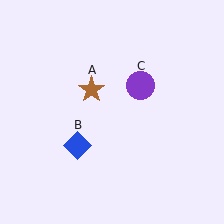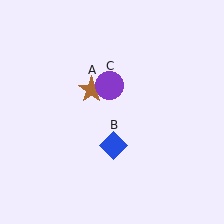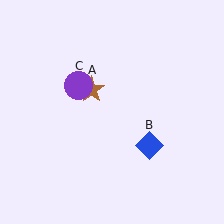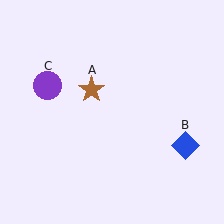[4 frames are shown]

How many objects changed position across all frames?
2 objects changed position: blue diamond (object B), purple circle (object C).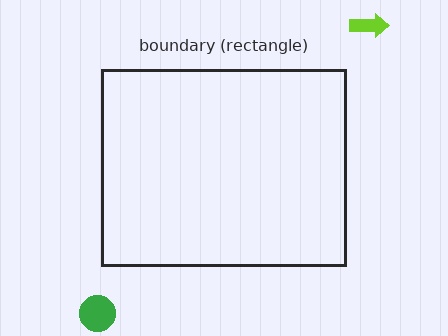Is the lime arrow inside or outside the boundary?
Outside.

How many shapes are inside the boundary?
0 inside, 2 outside.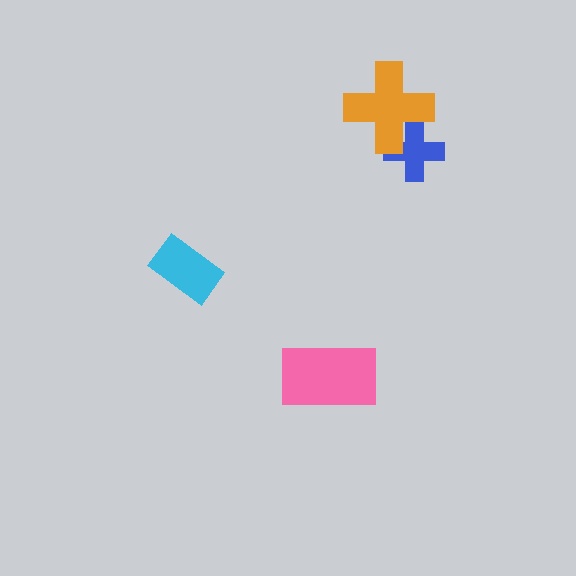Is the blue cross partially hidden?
Yes, it is partially covered by another shape.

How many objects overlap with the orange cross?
1 object overlaps with the orange cross.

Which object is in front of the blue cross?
The orange cross is in front of the blue cross.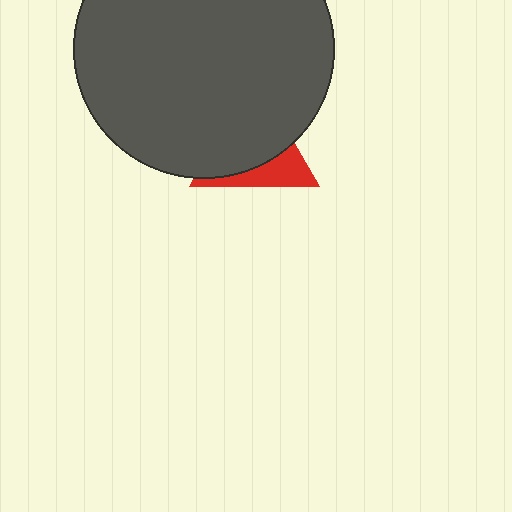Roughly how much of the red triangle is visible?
A small part of it is visible (roughly 33%).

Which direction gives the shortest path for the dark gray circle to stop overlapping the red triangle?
Moving up gives the shortest separation.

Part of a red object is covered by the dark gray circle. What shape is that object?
It is a triangle.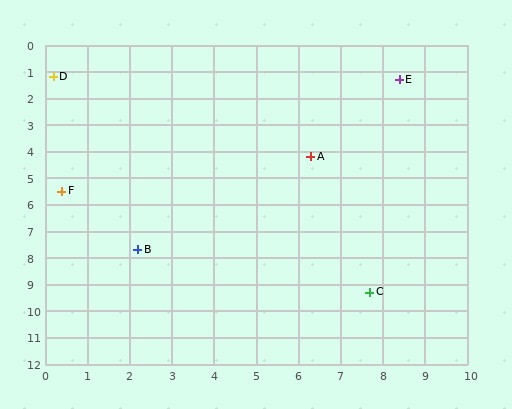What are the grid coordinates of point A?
Point A is at approximately (6.3, 4.2).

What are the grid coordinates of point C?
Point C is at approximately (7.7, 9.3).